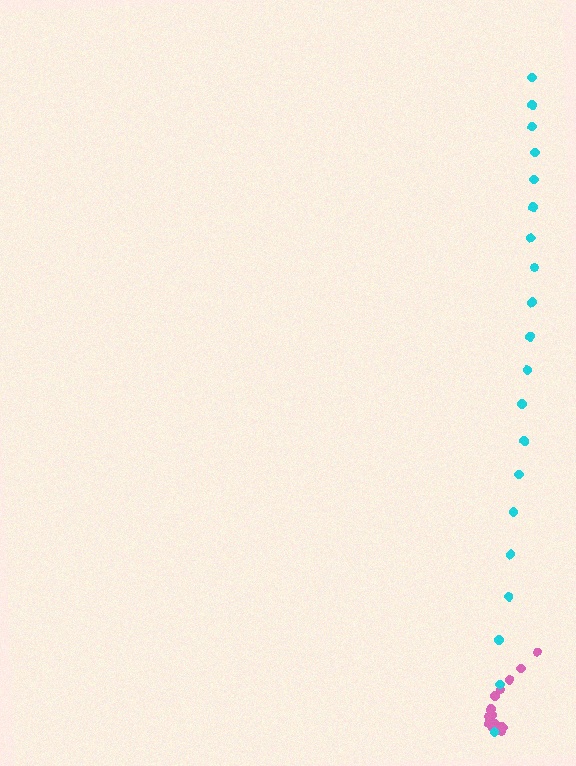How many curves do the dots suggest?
There are 2 distinct paths.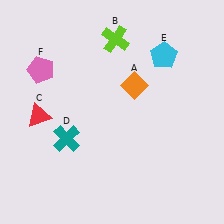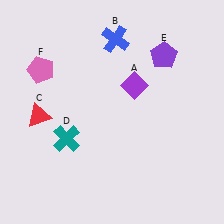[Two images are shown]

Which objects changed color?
A changed from orange to purple. B changed from lime to blue. E changed from cyan to purple.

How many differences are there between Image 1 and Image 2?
There are 3 differences between the two images.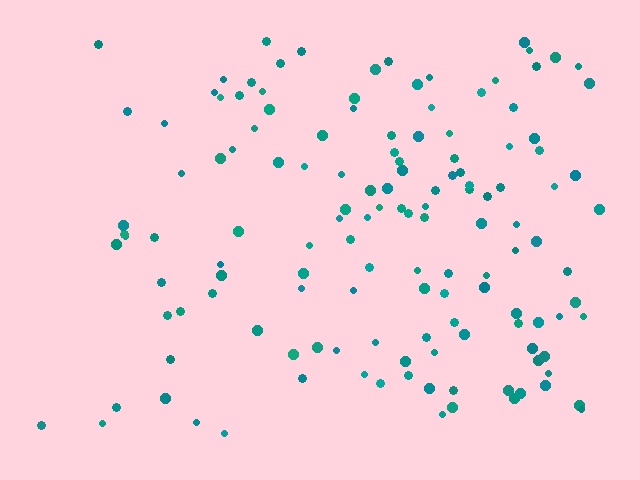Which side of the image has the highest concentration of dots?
The right.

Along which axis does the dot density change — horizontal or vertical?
Horizontal.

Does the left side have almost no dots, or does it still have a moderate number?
Still a moderate number, just noticeably fewer than the right.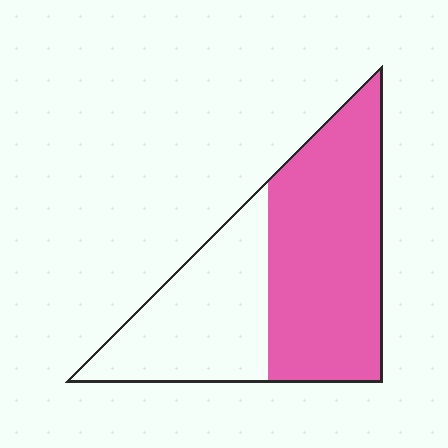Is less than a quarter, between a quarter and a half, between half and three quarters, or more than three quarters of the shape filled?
Between half and three quarters.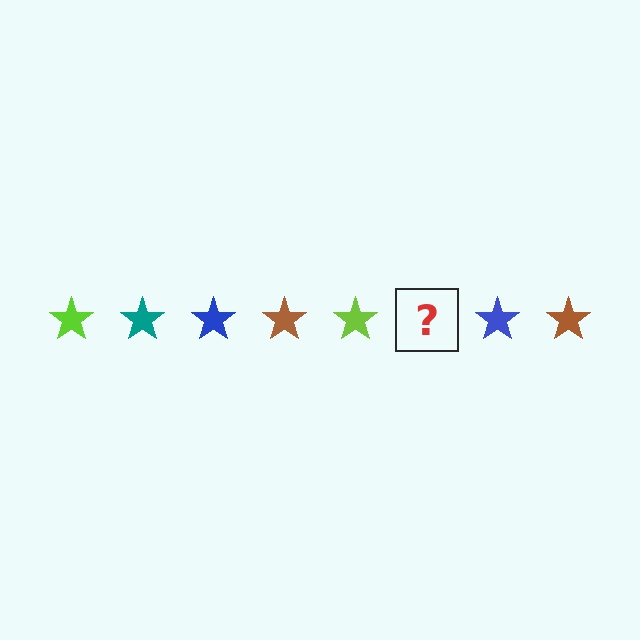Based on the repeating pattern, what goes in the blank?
The blank should be a teal star.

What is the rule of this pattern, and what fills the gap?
The rule is that the pattern cycles through lime, teal, blue, brown stars. The gap should be filled with a teal star.